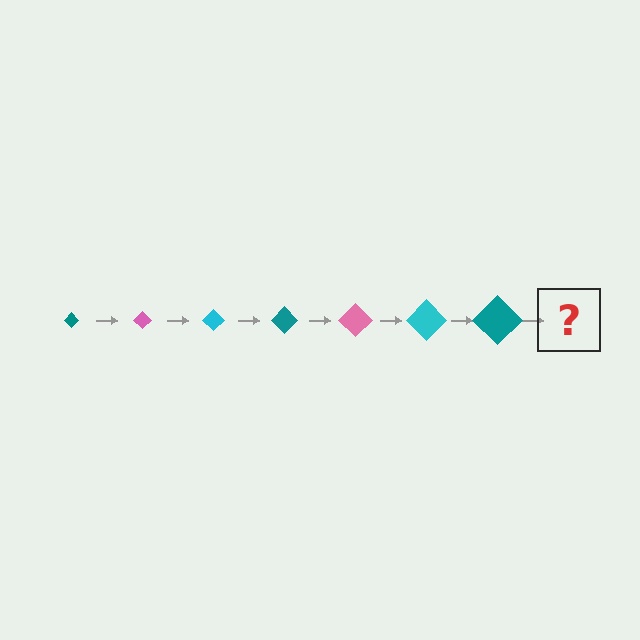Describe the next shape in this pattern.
It should be a pink diamond, larger than the previous one.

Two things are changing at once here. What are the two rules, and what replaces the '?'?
The two rules are that the diamond grows larger each step and the color cycles through teal, pink, and cyan. The '?' should be a pink diamond, larger than the previous one.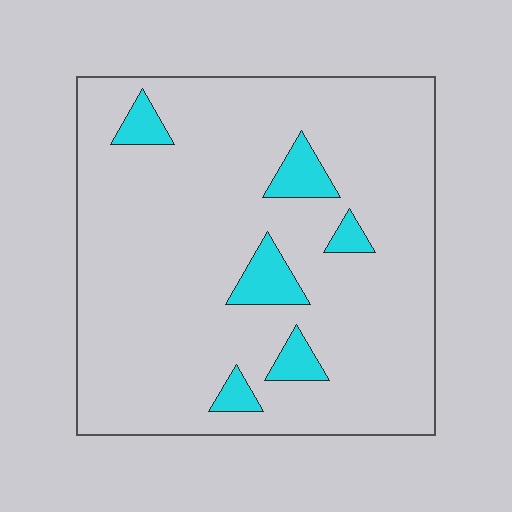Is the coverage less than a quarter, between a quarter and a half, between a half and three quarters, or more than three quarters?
Less than a quarter.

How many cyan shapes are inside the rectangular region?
6.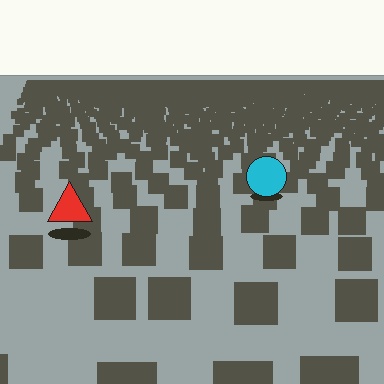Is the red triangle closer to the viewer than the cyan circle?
Yes. The red triangle is closer — you can tell from the texture gradient: the ground texture is coarser near it.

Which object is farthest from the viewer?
The cyan circle is farthest from the viewer. It appears smaller and the ground texture around it is denser.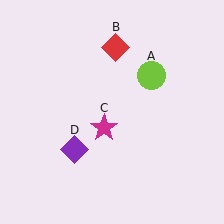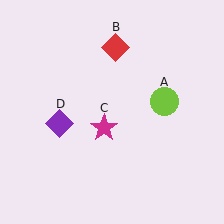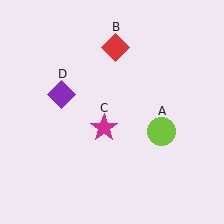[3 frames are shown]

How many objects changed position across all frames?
2 objects changed position: lime circle (object A), purple diamond (object D).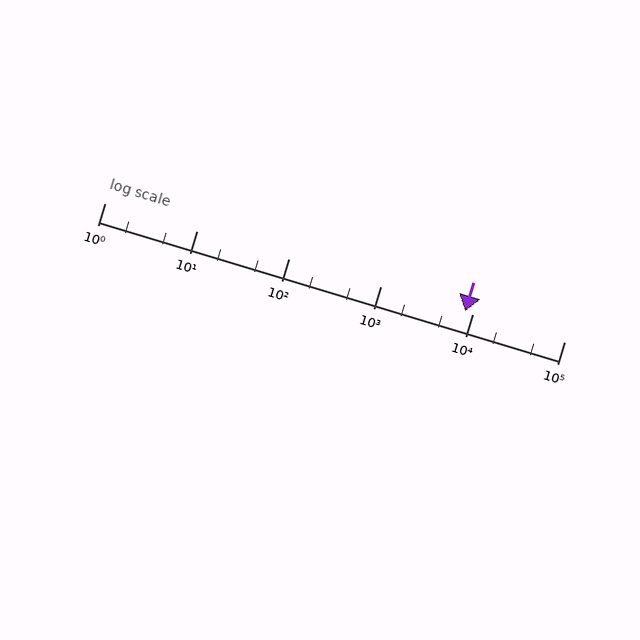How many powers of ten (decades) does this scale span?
The scale spans 5 decades, from 1 to 100000.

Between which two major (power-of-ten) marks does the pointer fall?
The pointer is between 1000 and 10000.